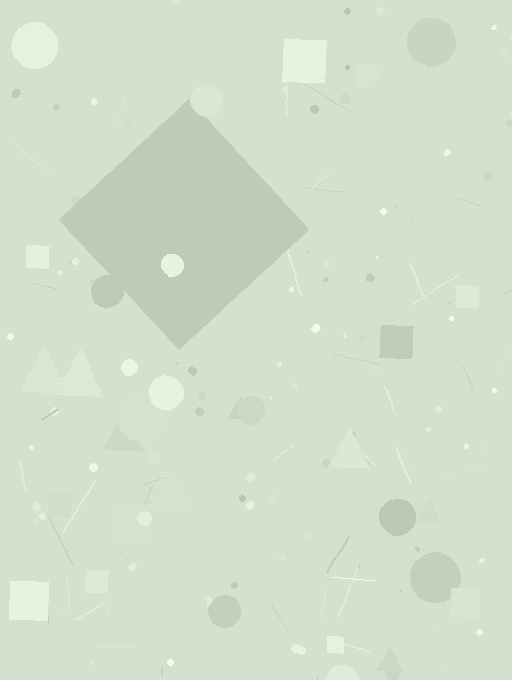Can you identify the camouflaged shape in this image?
The camouflaged shape is a diamond.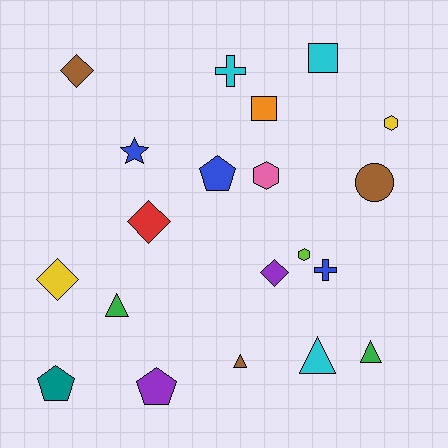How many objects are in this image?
There are 20 objects.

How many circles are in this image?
There is 1 circle.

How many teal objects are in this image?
There is 1 teal object.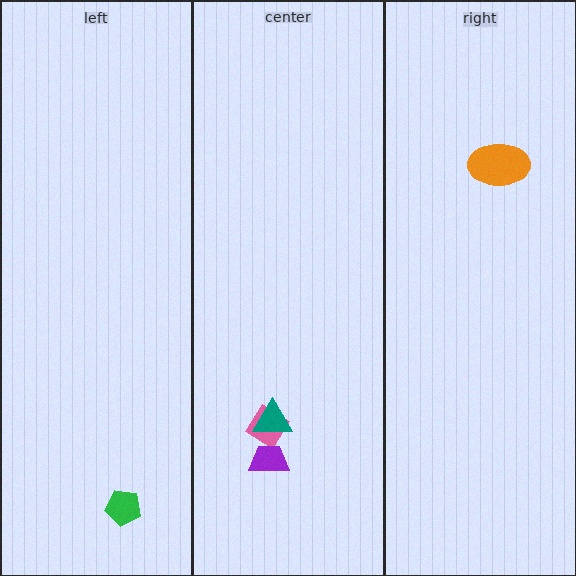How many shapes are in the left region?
1.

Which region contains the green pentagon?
The left region.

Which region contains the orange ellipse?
The right region.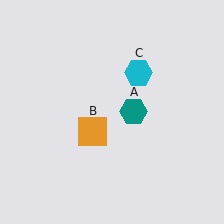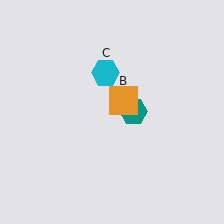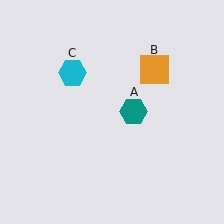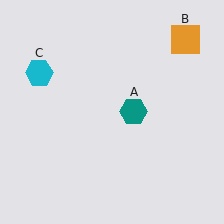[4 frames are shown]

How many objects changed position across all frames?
2 objects changed position: orange square (object B), cyan hexagon (object C).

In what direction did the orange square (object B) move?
The orange square (object B) moved up and to the right.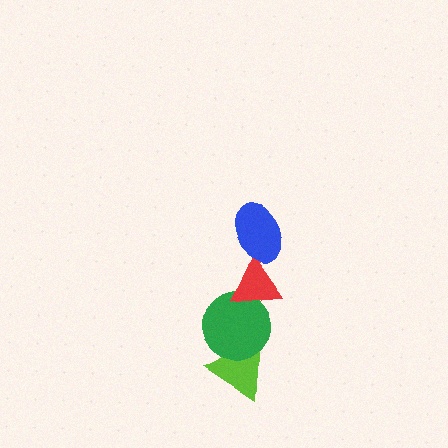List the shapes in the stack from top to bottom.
From top to bottom: the blue ellipse, the red triangle, the green circle, the lime triangle.